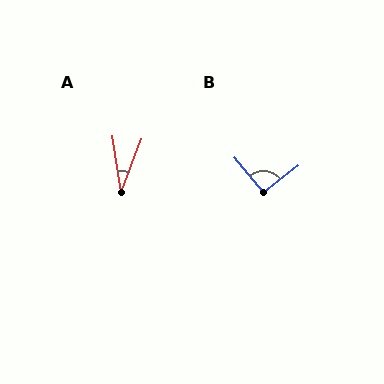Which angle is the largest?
B, at approximately 91 degrees.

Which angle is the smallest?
A, at approximately 30 degrees.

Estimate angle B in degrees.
Approximately 91 degrees.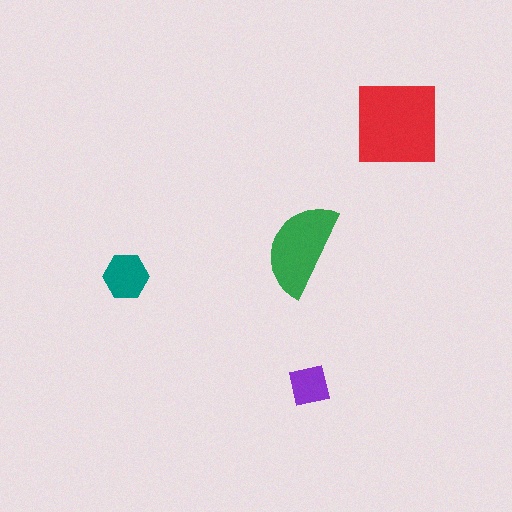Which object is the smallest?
The purple square.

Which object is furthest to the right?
The red square is rightmost.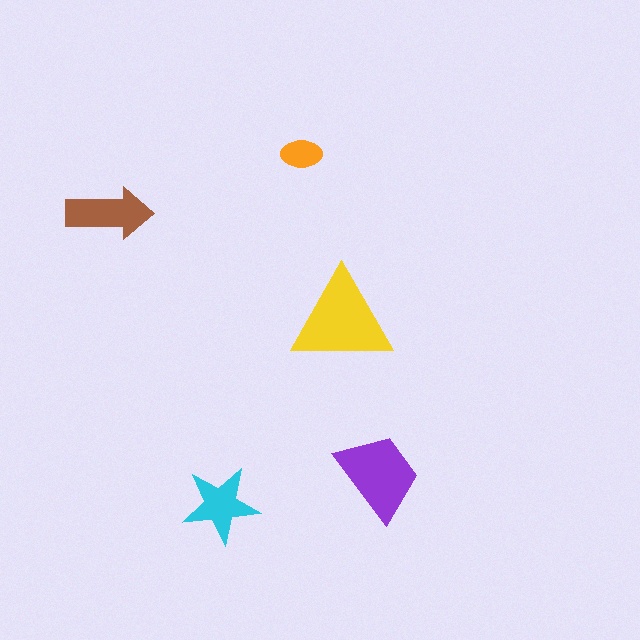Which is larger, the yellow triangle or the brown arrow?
The yellow triangle.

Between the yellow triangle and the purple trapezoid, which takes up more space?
The yellow triangle.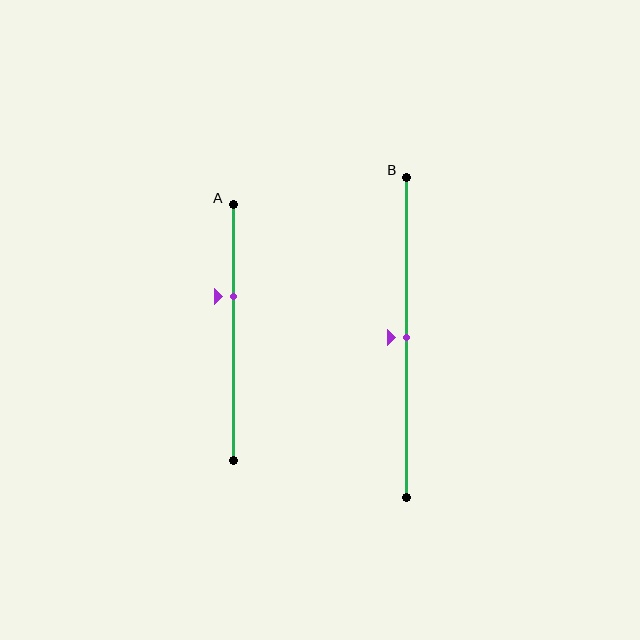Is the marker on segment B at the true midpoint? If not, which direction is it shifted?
Yes, the marker on segment B is at the true midpoint.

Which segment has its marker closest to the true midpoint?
Segment B has its marker closest to the true midpoint.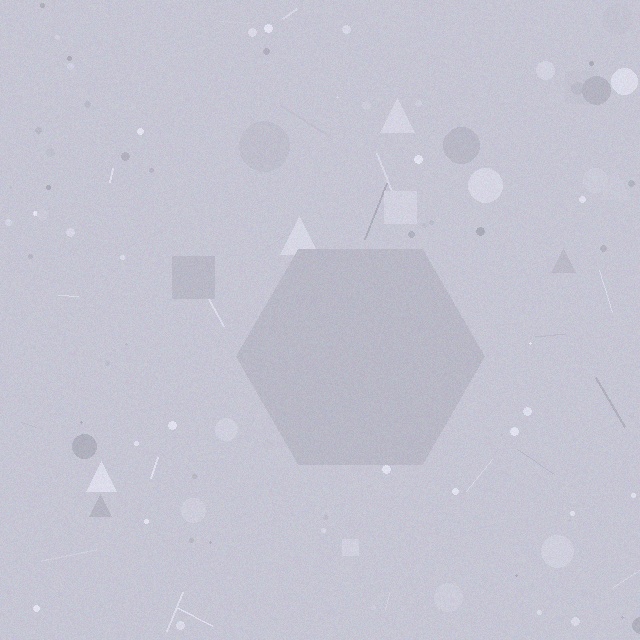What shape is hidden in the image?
A hexagon is hidden in the image.